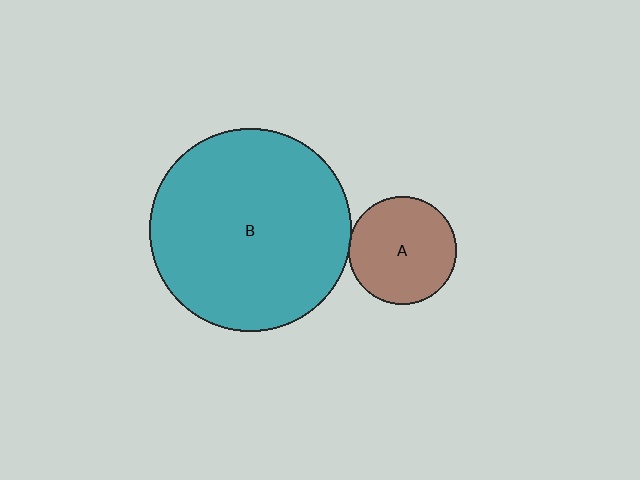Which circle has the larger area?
Circle B (teal).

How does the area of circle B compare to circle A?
Approximately 3.5 times.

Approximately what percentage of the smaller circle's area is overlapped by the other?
Approximately 5%.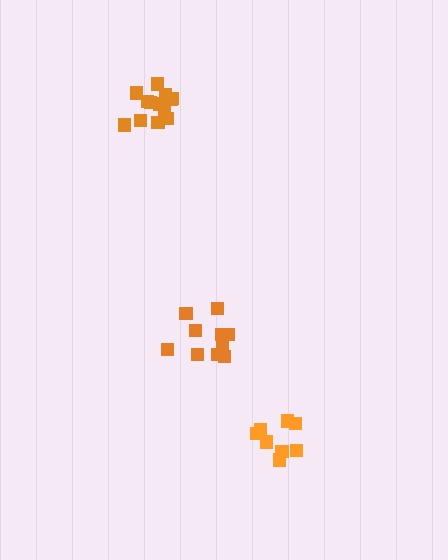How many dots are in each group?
Group 1: 8 dots, Group 2: 13 dots, Group 3: 10 dots (31 total).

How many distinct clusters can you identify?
There are 3 distinct clusters.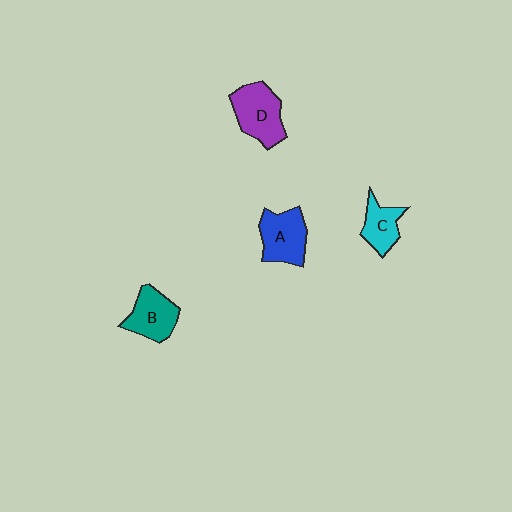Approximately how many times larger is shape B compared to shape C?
Approximately 1.3 times.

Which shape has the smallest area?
Shape C (cyan).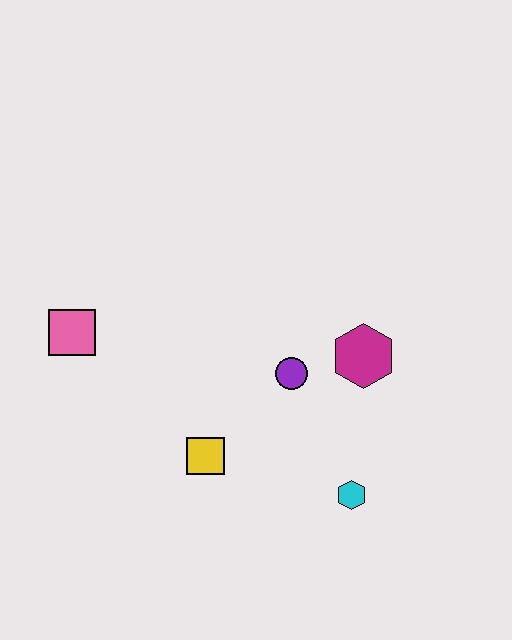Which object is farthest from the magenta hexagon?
The pink square is farthest from the magenta hexagon.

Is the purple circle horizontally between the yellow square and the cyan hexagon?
Yes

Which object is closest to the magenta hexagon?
The purple circle is closest to the magenta hexagon.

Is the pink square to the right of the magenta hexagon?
No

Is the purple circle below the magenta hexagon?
Yes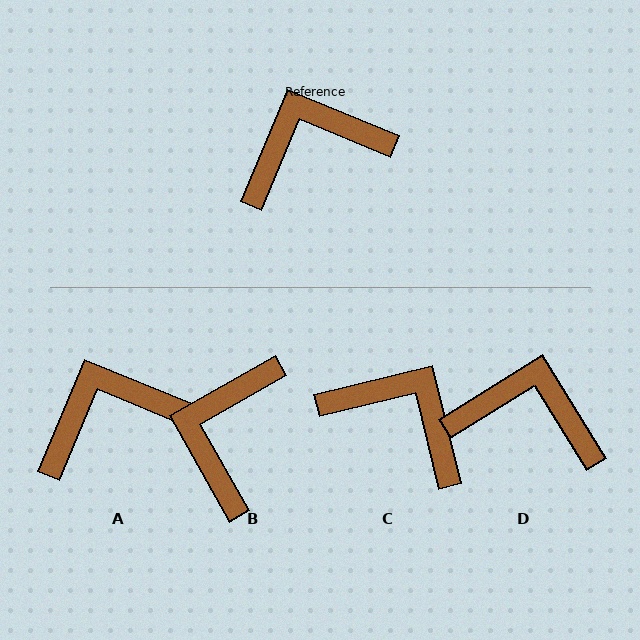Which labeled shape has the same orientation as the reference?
A.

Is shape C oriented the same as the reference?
No, it is off by about 54 degrees.